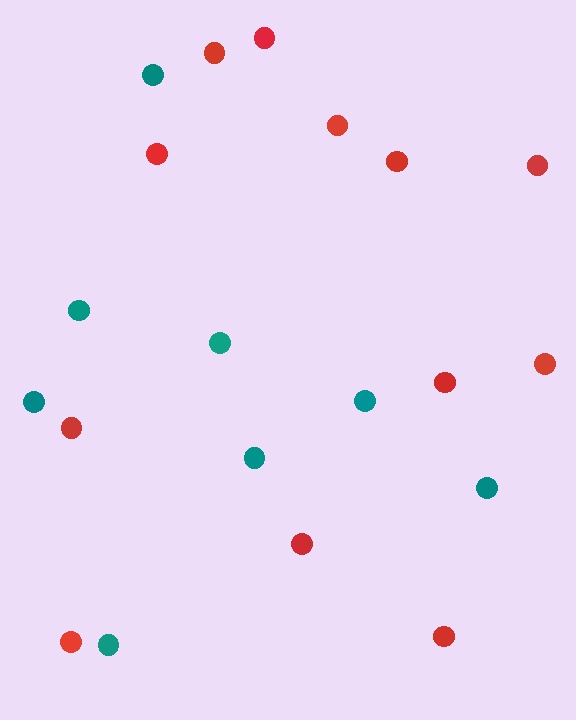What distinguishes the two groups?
There are 2 groups: one group of red circles (12) and one group of teal circles (8).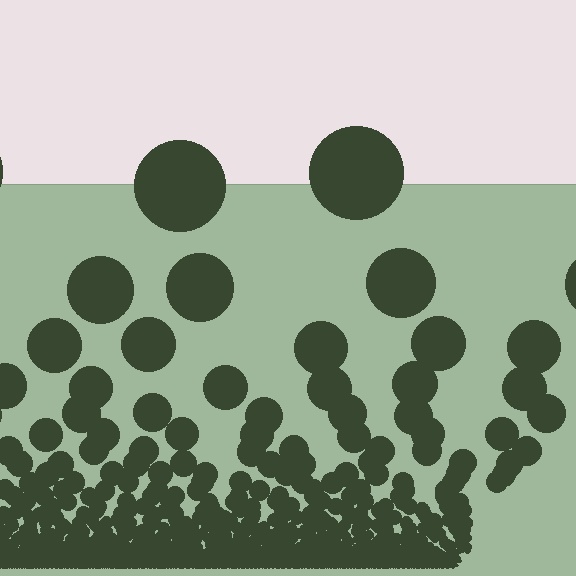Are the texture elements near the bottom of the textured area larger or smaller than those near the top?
Smaller. The gradient is inverted — elements near the bottom are smaller and denser.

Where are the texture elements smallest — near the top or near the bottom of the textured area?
Near the bottom.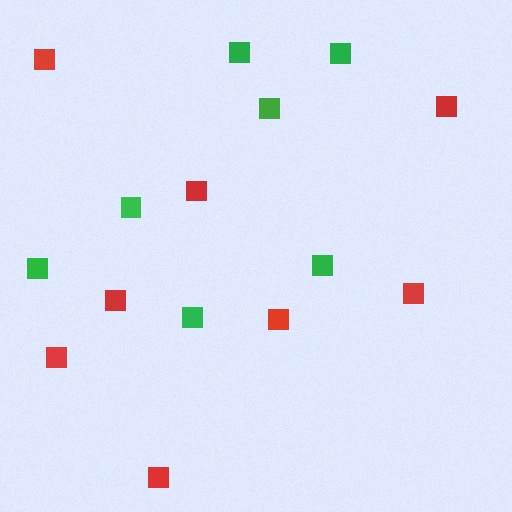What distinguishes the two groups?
There are 2 groups: one group of green squares (7) and one group of red squares (8).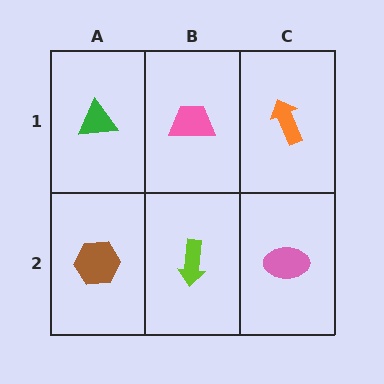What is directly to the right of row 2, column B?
A pink ellipse.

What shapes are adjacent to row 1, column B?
A lime arrow (row 2, column B), a green triangle (row 1, column A), an orange arrow (row 1, column C).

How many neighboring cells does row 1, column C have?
2.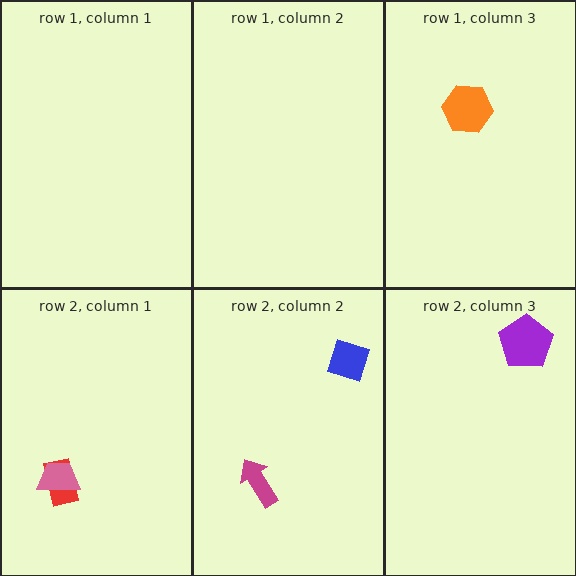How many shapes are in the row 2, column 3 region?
1.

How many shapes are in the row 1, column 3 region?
1.